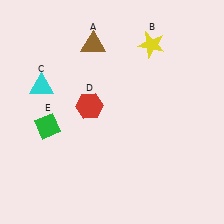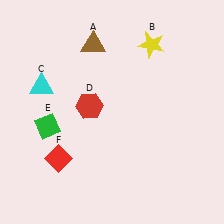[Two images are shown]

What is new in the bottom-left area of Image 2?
A red diamond (F) was added in the bottom-left area of Image 2.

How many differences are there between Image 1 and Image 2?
There is 1 difference between the two images.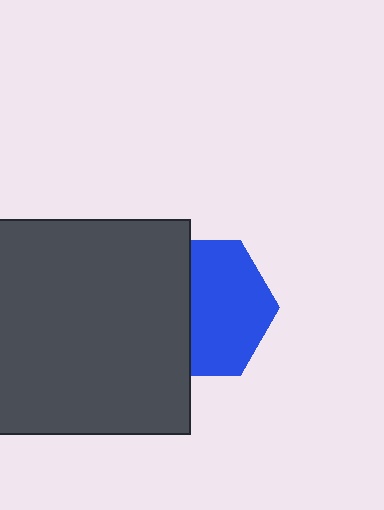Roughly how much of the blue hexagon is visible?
About half of it is visible (roughly 58%).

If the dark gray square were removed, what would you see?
You would see the complete blue hexagon.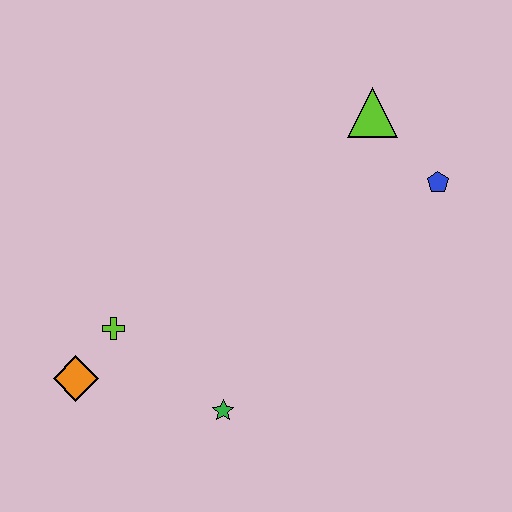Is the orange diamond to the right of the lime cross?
No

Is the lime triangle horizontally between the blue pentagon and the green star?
Yes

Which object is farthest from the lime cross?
The blue pentagon is farthest from the lime cross.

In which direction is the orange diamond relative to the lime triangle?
The orange diamond is to the left of the lime triangle.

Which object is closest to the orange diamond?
The lime cross is closest to the orange diamond.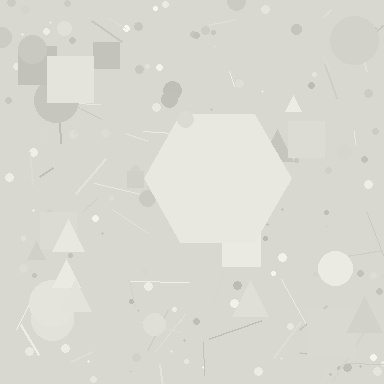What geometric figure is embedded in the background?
A hexagon is embedded in the background.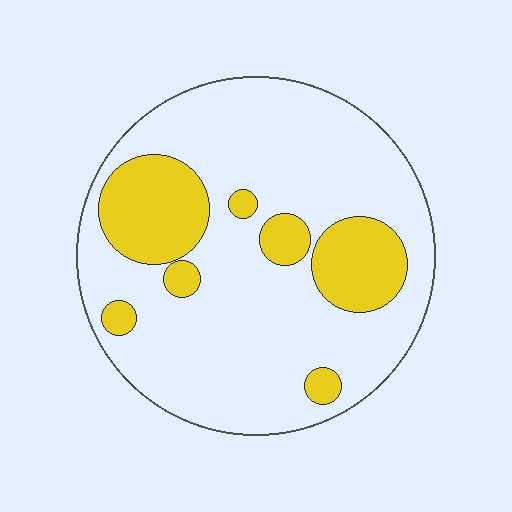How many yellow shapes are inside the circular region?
7.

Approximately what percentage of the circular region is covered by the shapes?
Approximately 25%.